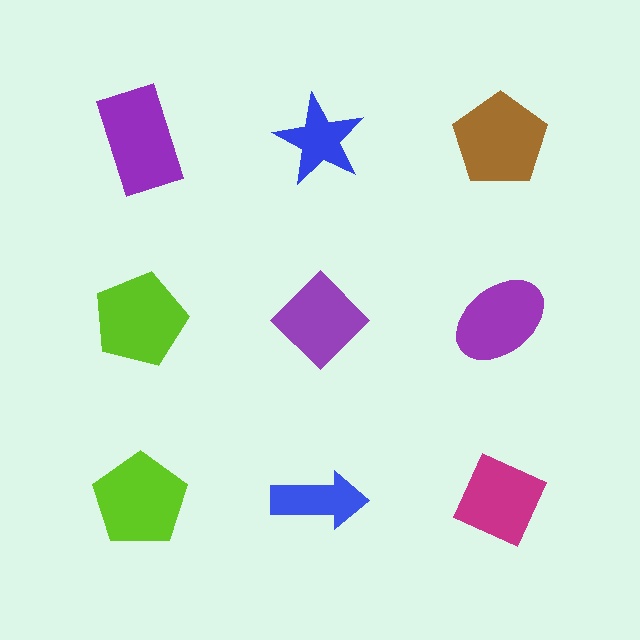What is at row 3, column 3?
A magenta diamond.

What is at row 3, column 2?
A blue arrow.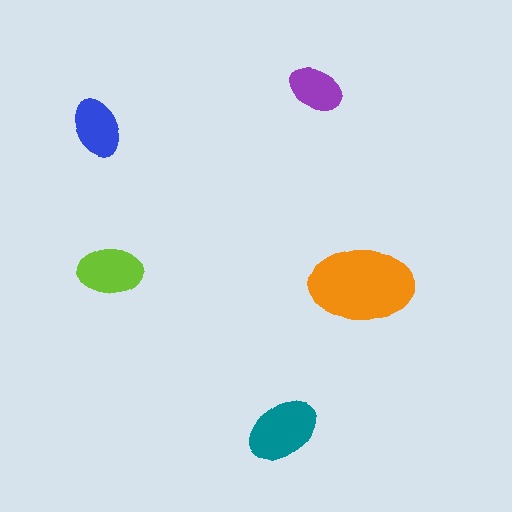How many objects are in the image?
There are 5 objects in the image.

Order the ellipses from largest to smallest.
the orange one, the teal one, the lime one, the blue one, the purple one.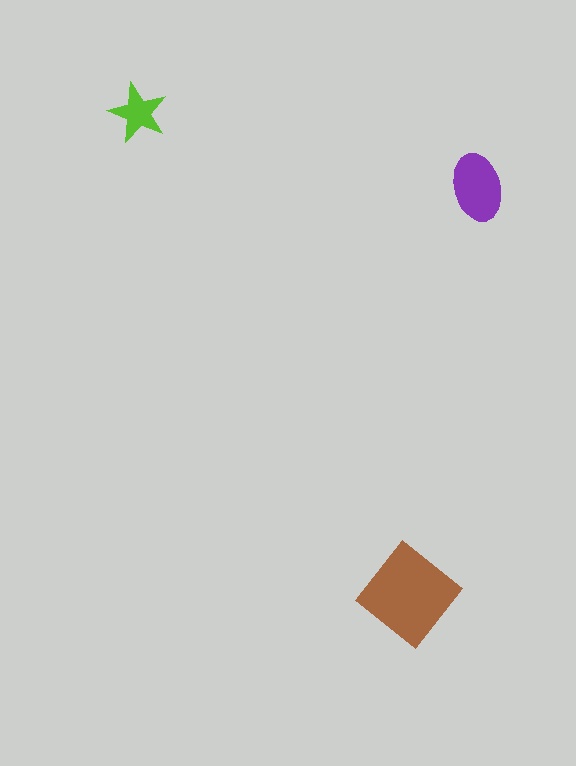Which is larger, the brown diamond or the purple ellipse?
The brown diamond.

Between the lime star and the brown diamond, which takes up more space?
The brown diamond.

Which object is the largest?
The brown diamond.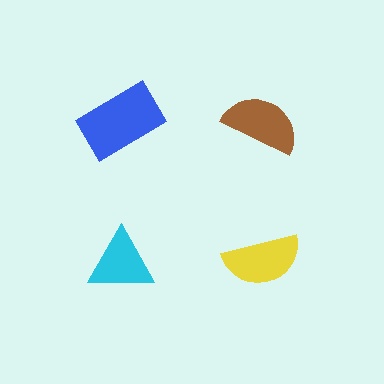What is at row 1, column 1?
A blue rectangle.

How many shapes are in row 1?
2 shapes.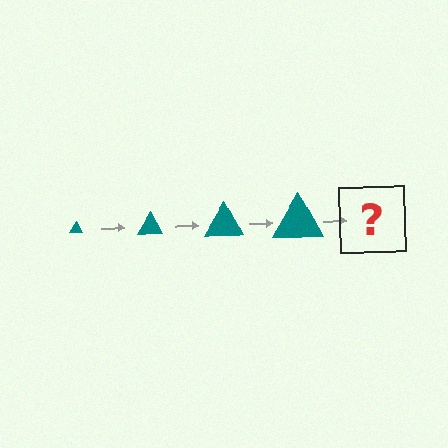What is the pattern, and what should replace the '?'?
The pattern is that the triangle gets progressively larger each step. The '?' should be a teal triangle, larger than the previous one.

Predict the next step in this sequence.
The next step is a teal triangle, larger than the previous one.